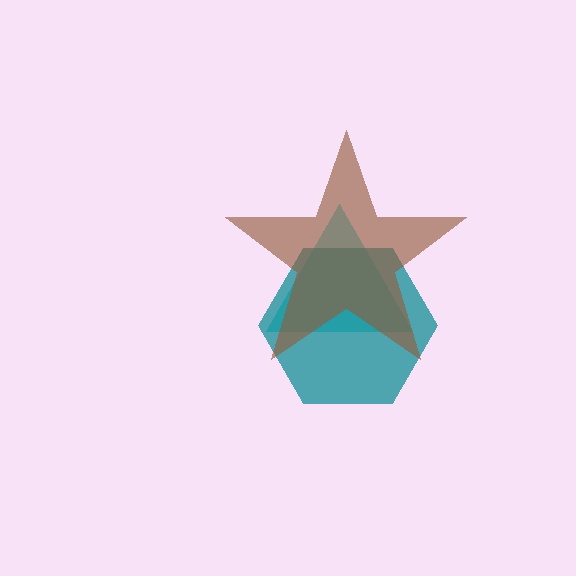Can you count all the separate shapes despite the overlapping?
Yes, there are 3 separate shapes.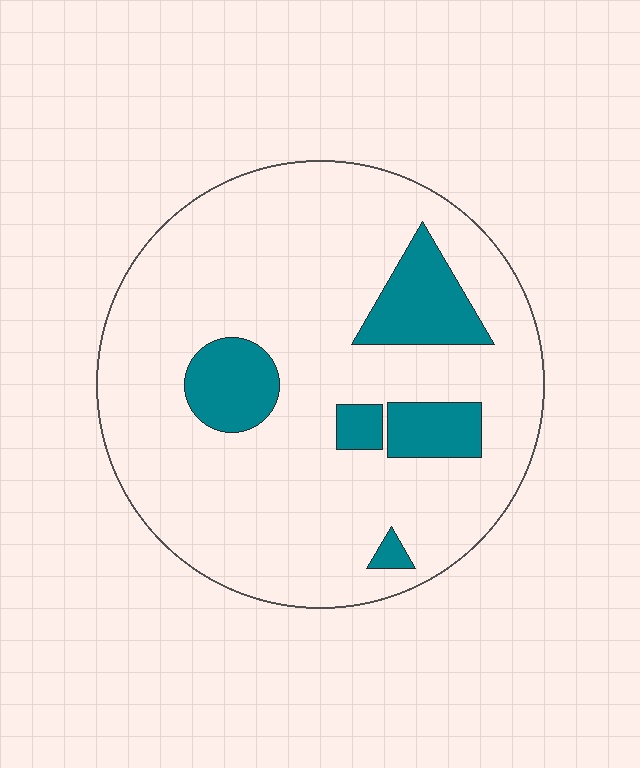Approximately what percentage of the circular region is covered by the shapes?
Approximately 15%.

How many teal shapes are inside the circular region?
5.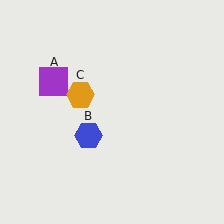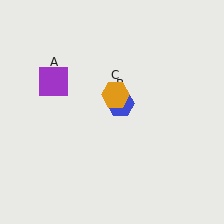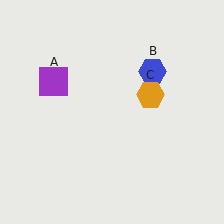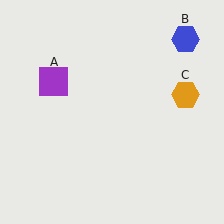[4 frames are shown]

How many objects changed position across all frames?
2 objects changed position: blue hexagon (object B), orange hexagon (object C).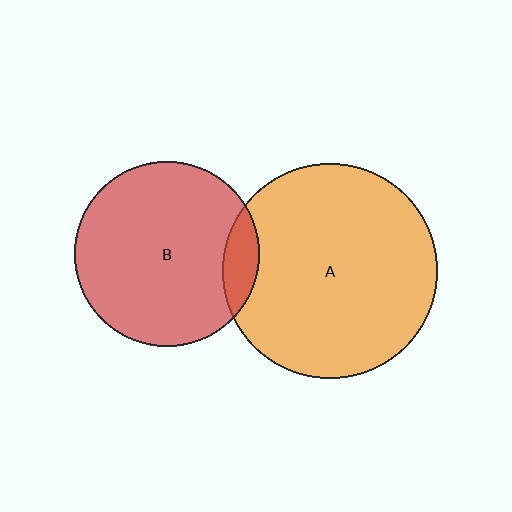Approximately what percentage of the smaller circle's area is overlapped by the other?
Approximately 10%.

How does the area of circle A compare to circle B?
Approximately 1.4 times.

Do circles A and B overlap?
Yes.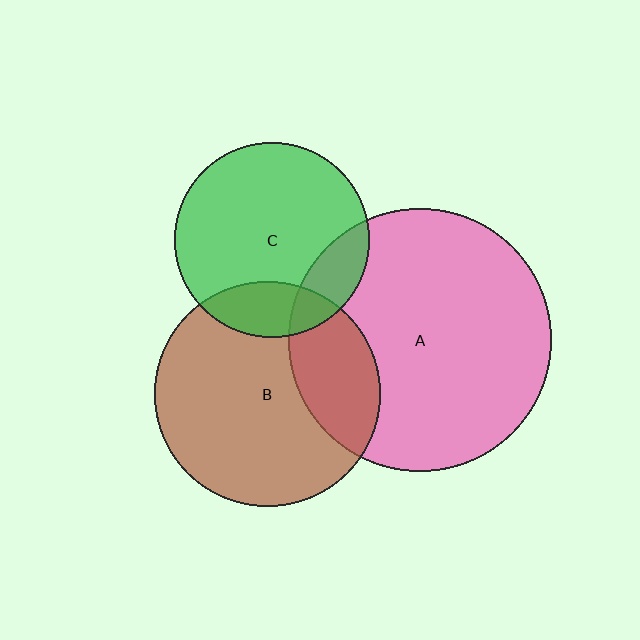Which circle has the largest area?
Circle A (pink).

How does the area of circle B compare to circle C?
Approximately 1.3 times.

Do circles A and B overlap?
Yes.